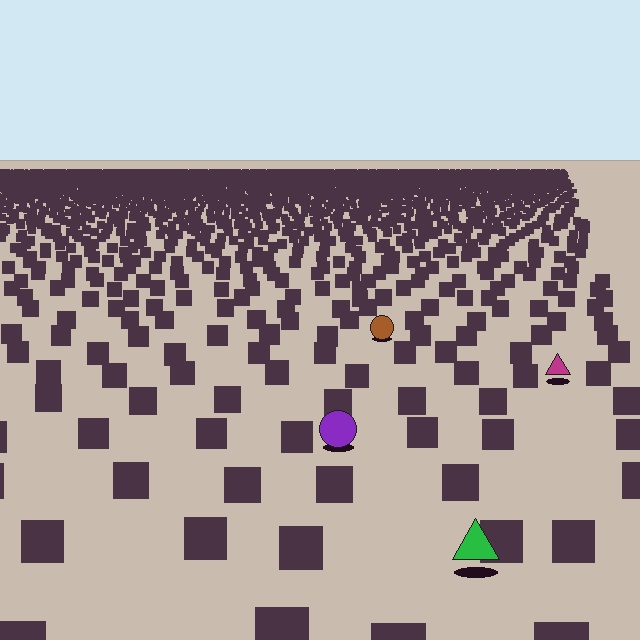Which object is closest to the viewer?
The green triangle is closest. The texture marks near it are larger and more spread out.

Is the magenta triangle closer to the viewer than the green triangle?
No. The green triangle is closer — you can tell from the texture gradient: the ground texture is coarser near it.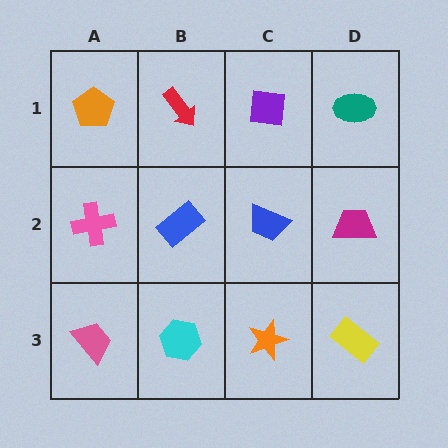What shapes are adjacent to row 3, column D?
A magenta trapezoid (row 2, column D), an orange star (row 3, column C).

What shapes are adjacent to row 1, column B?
A blue rectangle (row 2, column B), an orange pentagon (row 1, column A), a purple square (row 1, column C).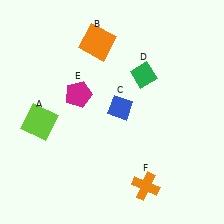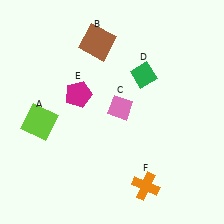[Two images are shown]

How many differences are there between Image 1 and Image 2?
There are 2 differences between the two images.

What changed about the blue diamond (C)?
In Image 1, C is blue. In Image 2, it changed to pink.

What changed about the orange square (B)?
In Image 1, B is orange. In Image 2, it changed to brown.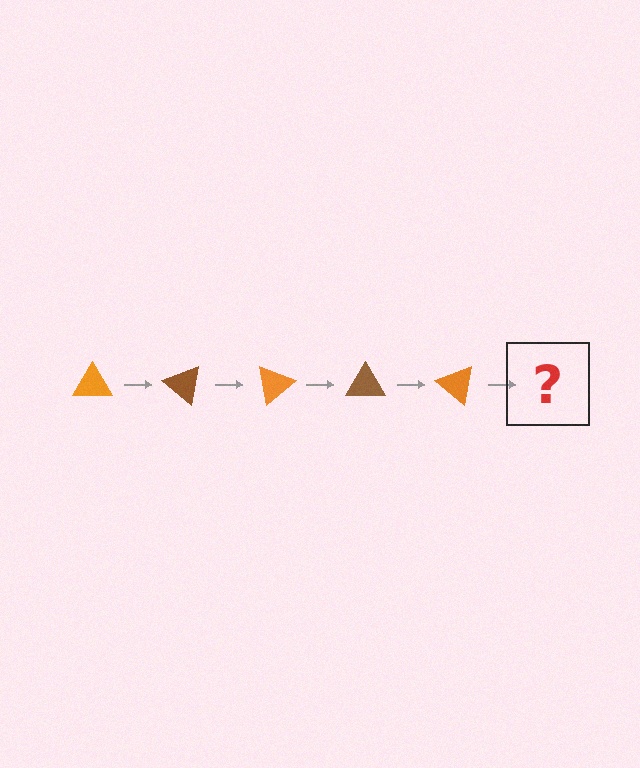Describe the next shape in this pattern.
It should be a brown triangle, rotated 200 degrees from the start.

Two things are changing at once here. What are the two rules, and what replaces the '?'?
The two rules are that it rotates 40 degrees each step and the color cycles through orange and brown. The '?' should be a brown triangle, rotated 200 degrees from the start.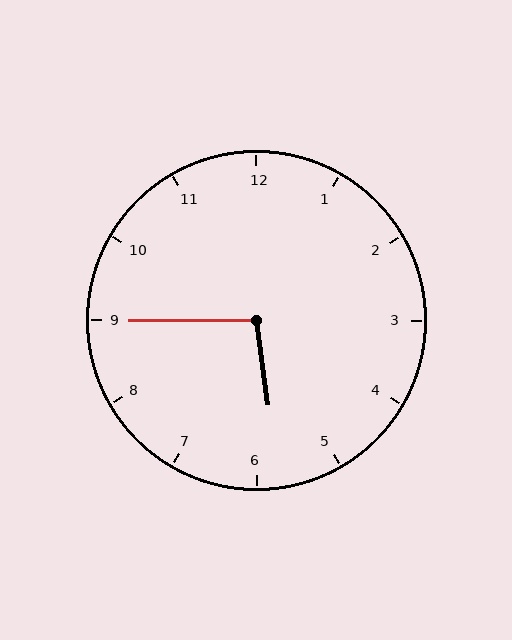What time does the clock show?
5:45.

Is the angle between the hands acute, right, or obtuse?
It is obtuse.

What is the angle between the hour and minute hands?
Approximately 98 degrees.